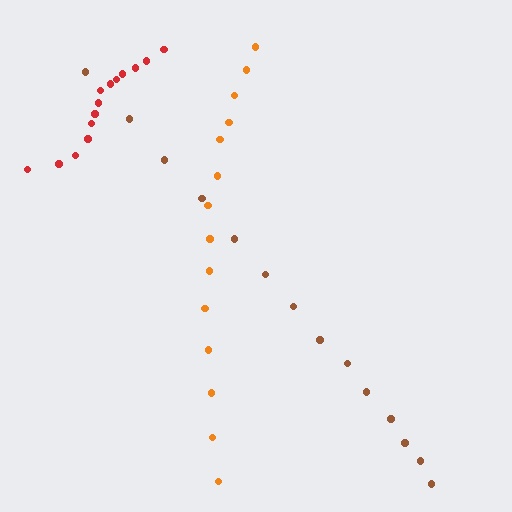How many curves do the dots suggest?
There are 3 distinct paths.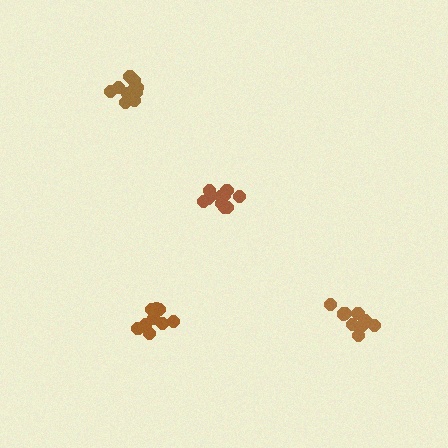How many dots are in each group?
Group 1: 9 dots, Group 2: 12 dots, Group 3: 10 dots, Group 4: 9 dots (40 total).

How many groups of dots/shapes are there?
There are 4 groups.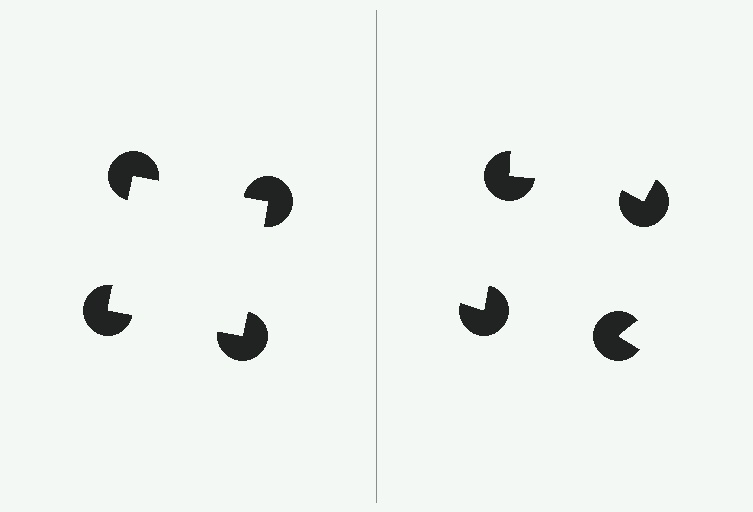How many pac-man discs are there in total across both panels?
8 — 4 on each side.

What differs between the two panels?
The pac-man discs are positioned identically on both sides; only the wedge orientations differ. On the left they align to a square; on the right they are misaligned.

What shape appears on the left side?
An illusory square.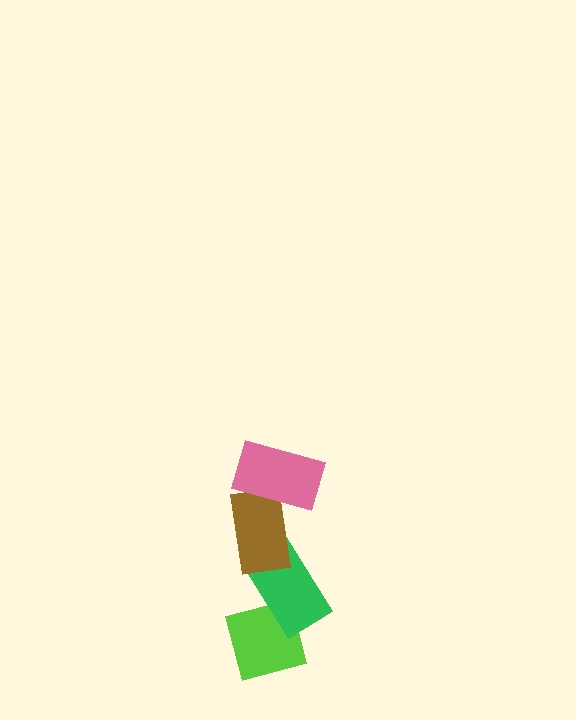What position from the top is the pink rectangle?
The pink rectangle is 1st from the top.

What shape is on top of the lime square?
The green rectangle is on top of the lime square.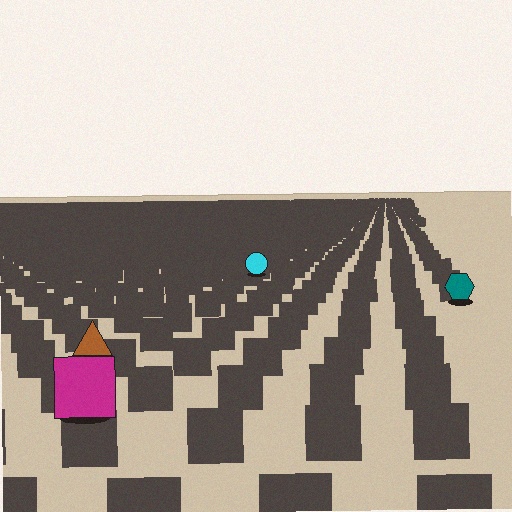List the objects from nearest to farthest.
From nearest to farthest: the magenta square, the brown triangle, the teal hexagon, the cyan circle.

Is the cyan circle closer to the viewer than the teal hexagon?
No. The teal hexagon is closer — you can tell from the texture gradient: the ground texture is coarser near it.